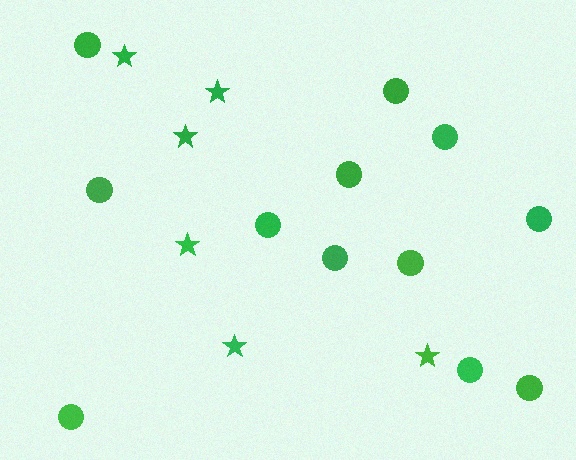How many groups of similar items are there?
There are 2 groups: one group of stars (6) and one group of circles (12).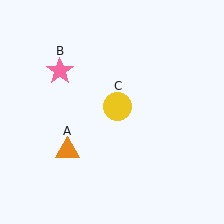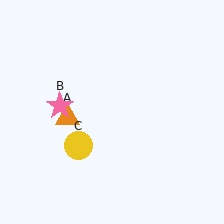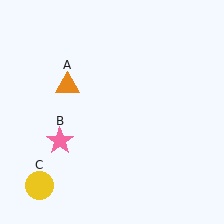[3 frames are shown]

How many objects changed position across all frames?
3 objects changed position: orange triangle (object A), pink star (object B), yellow circle (object C).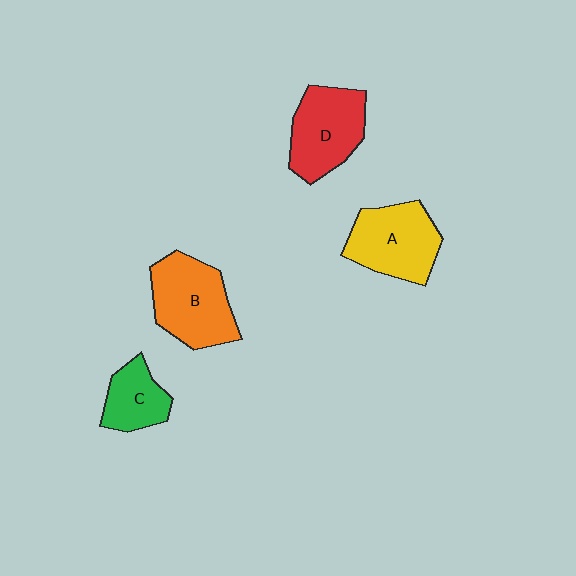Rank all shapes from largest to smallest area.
From largest to smallest: B (orange), A (yellow), D (red), C (green).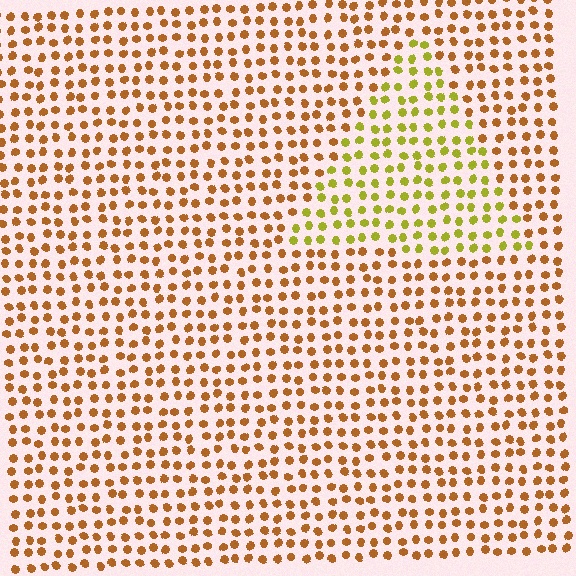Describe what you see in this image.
The image is filled with small brown elements in a uniform arrangement. A triangle-shaped region is visible where the elements are tinted to a slightly different hue, forming a subtle color boundary.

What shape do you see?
I see a triangle.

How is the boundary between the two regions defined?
The boundary is defined purely by a slight shift in hue (about 40 degrees). Spacing, size, and orientation are identical on both sides.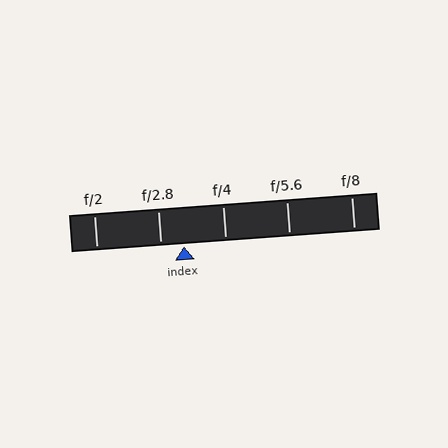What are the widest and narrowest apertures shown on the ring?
The widest aperture shown is f/2 and the narrowest is f/8.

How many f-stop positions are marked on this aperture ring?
There are 5 f-stop positions marked.